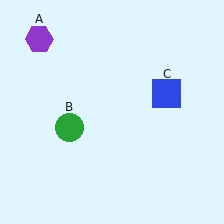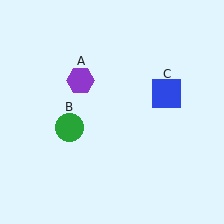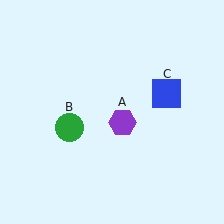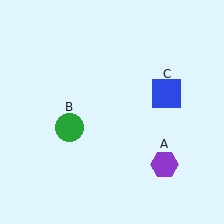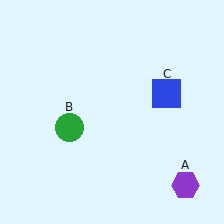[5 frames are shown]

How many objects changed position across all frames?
1 object changed position: purple hexagon (object A).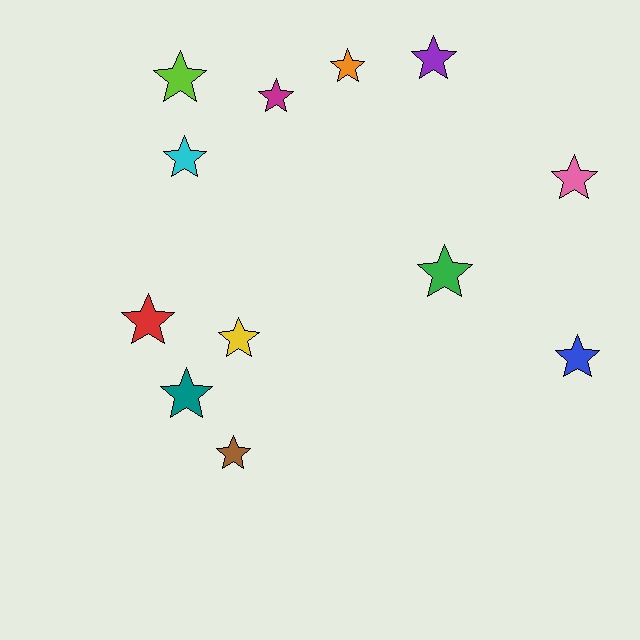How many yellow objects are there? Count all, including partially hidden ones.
There is 1 yellow object.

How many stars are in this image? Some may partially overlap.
There are 12 stars.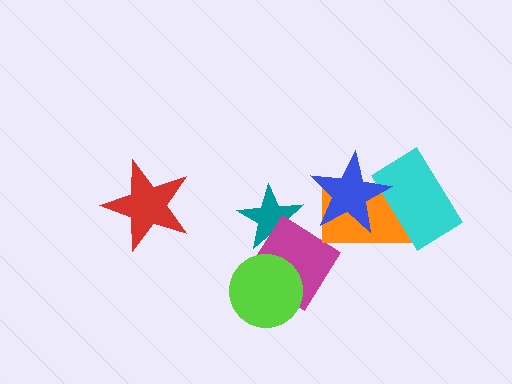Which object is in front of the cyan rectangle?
The blue star is in front of the cyan rectangle.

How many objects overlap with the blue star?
2 objects overlap with the blue star.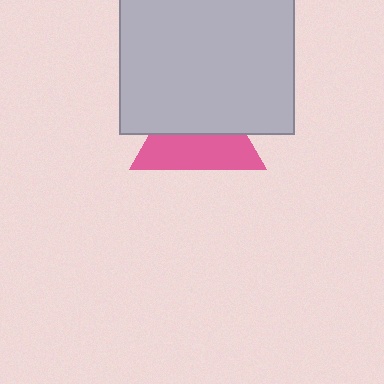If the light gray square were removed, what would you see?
You would see the complete pink triangle.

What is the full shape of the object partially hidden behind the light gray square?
The partially hidden object is a pink triangle.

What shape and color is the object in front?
The object in front is a light gray square.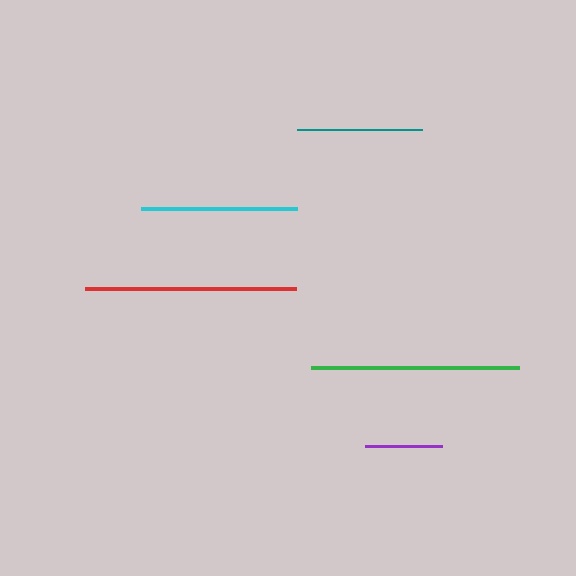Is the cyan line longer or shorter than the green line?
The green line is longer than the cyan line.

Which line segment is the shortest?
The purple line is the shortest at approximately 77 pixels.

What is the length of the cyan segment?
The cyan segment is approximately 156 pixels long.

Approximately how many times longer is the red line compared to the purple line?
The red line is approximately 2.7 times the length of the purple line.